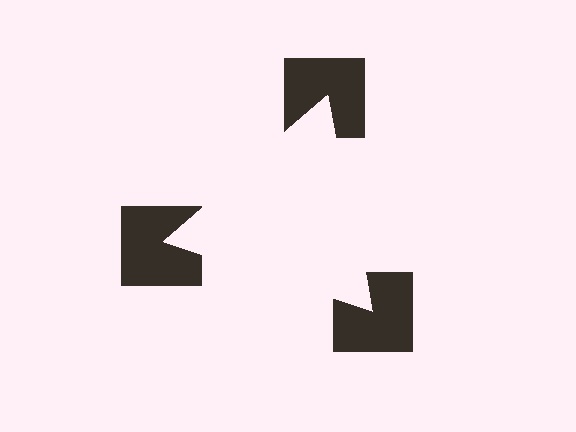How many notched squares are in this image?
There are 3 — one at each vertex of the illusory triangle.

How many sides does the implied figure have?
3 sides.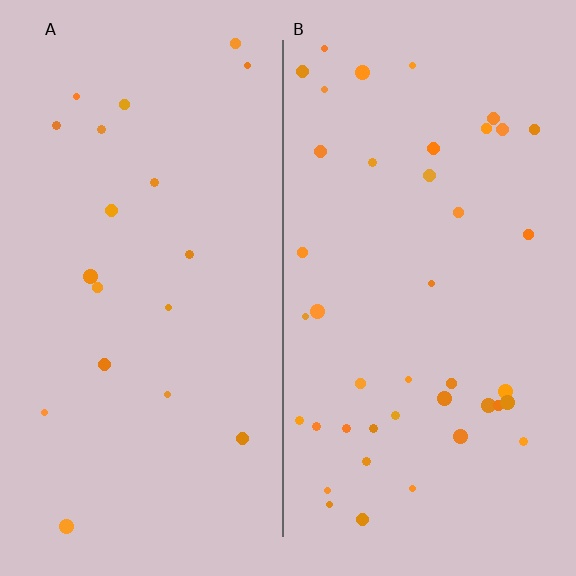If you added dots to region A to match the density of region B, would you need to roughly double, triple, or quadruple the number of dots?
Approximately double.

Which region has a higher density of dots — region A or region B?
B (the right).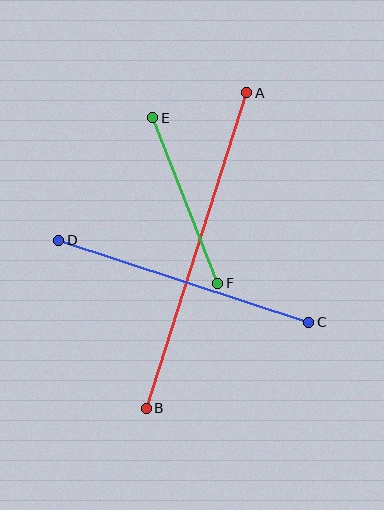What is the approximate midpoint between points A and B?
The midpoint is at approximately (197, 250) pixels.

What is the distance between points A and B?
The distance is approximately 331 pixels.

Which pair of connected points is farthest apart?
Points A and B are farthest apart.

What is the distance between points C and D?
The distance is approximately 263 pixels.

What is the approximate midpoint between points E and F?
The midpoint is at approximately (185, 200) pixels.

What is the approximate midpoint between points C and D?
The midpoint is at approximately (184, 281) pixels.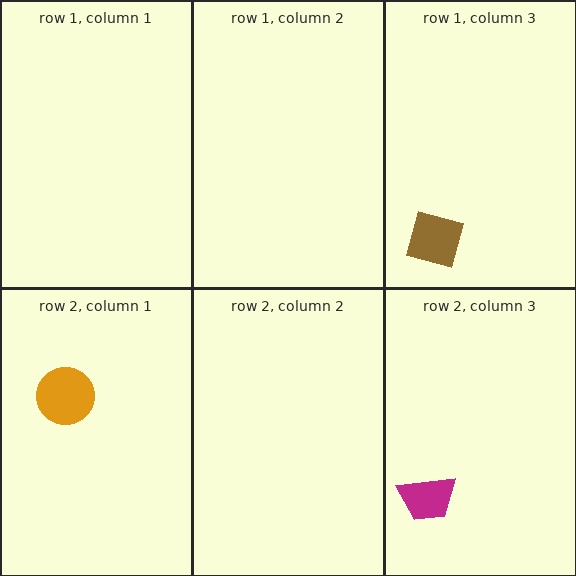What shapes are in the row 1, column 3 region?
The brown diamond.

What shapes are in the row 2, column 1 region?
The orange circle.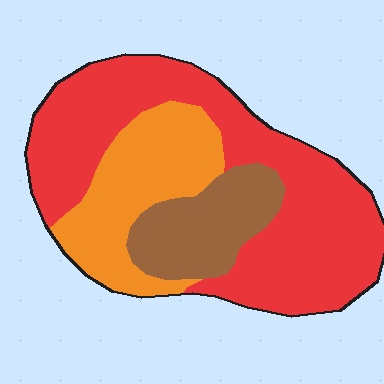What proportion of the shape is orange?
Orange takes up about one quarter (1/4) of the shape.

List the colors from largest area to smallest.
From largest to smallest: red, orange, brown.